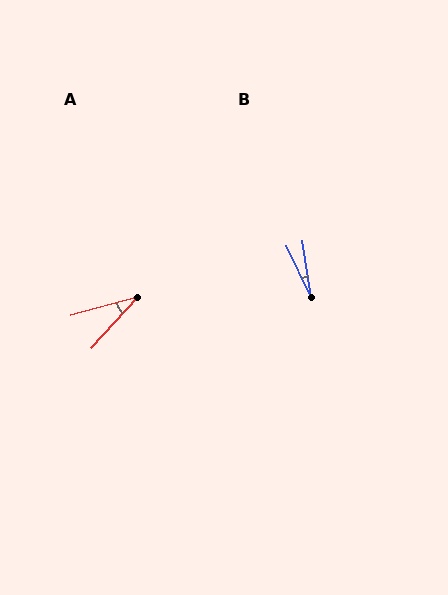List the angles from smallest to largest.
B (17°), A (33°).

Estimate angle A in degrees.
Approximately 33 degrees.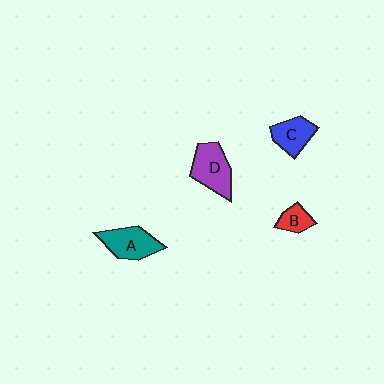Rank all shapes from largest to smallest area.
From largest to smallest: D (purple), A (teal), C (blue), B (red).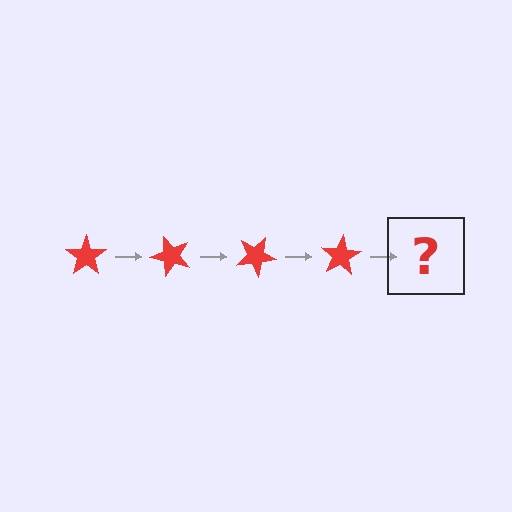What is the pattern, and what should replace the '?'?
The pattern is that the star rotates 50 degrees each step. The '?' should be a red star rotated 200 degrees.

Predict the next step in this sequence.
The next step is a red star rotated 200 degrees.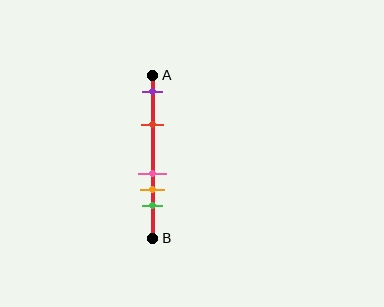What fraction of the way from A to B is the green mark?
The green mark is approximately 80% (0.8) of the way from A to B.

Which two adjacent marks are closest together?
The pink and orange marks are the closest adjacent pair.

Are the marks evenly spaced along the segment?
No, the marks are not evenly spaced.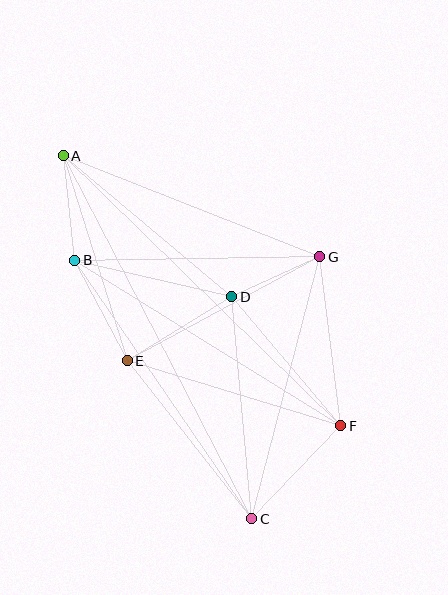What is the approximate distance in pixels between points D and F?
The distance between D and F is approximately 169 pixels.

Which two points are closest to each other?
Points D and G are closest to each other.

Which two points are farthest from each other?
Points A and C are farthest from each other.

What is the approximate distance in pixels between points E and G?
The distance between E and G is approximately 219 pixels.